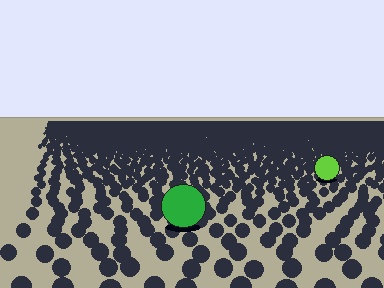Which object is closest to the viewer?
The green circle is closest. The texture marks near it are larger and more spread out.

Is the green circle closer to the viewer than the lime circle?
Yes. The green circle is closer — you can tell from the texture gradient: the ground texture is coarser near it.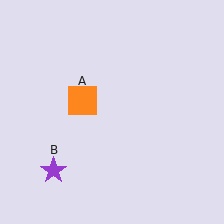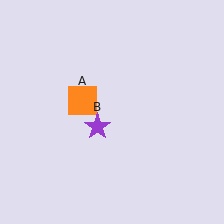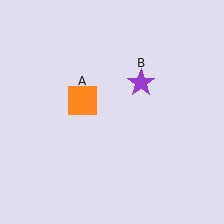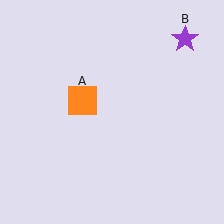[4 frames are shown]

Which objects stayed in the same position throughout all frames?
Orange square (object A) remained stationary.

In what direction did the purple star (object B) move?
The purple star (object B) moved up and to the right.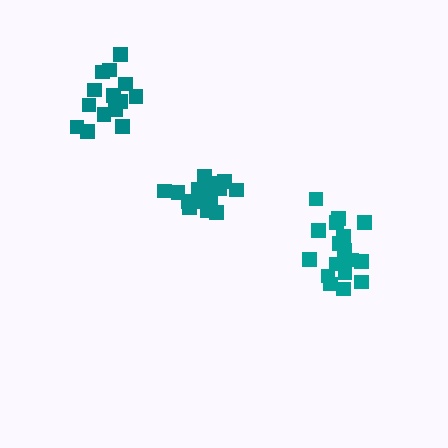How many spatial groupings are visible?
There are 3 spatial groupings.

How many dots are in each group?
Group 1: 18 dots, Group 2: 14 dots, Group 3: 18 dots (50 total).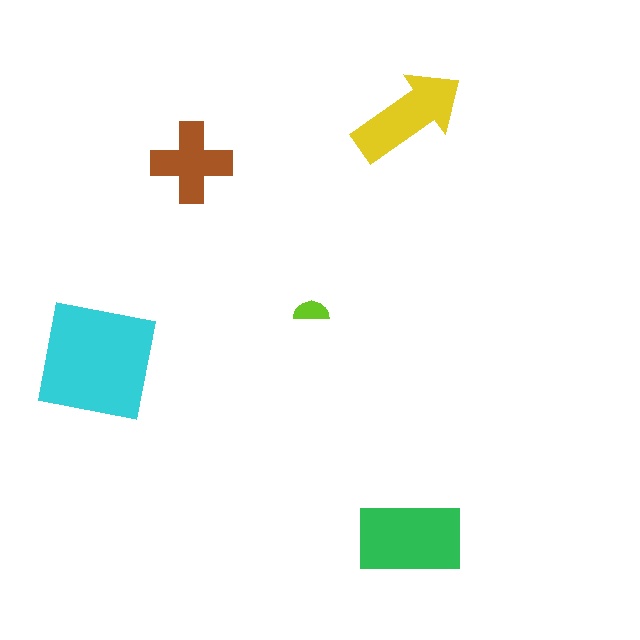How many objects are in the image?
There are 5 objects in the image.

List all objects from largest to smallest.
The cyan square, the green rectangle, the yellow arrow, the brown cross, the lime semicircle.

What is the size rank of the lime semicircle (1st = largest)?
5th.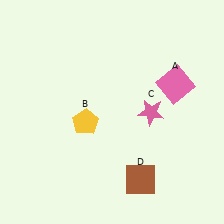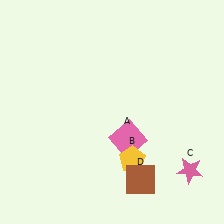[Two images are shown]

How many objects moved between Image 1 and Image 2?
3 objects moved between the two images.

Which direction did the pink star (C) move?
The pink star (C) moved down.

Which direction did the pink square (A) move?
The pink square (A) moved down.